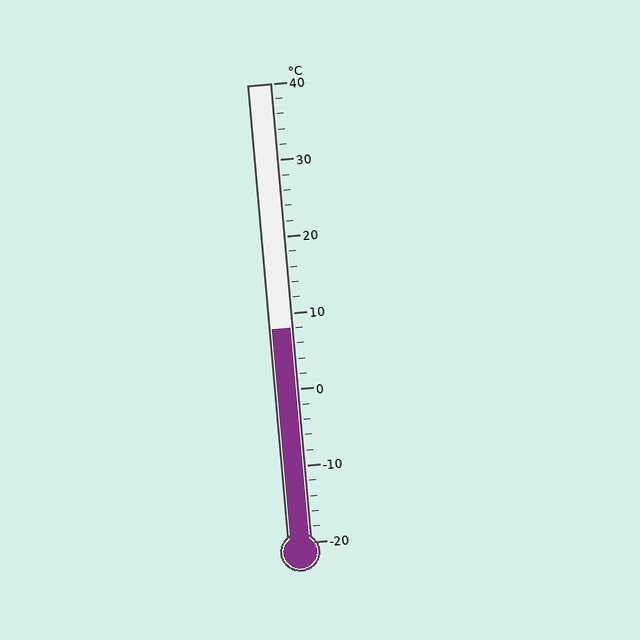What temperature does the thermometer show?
The thermometer shows approximately 8°C.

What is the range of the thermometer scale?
The thermometer scale ranges from -20°C to 40°C.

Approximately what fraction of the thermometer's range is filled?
The thermometer is filled to approximately 45% of its range.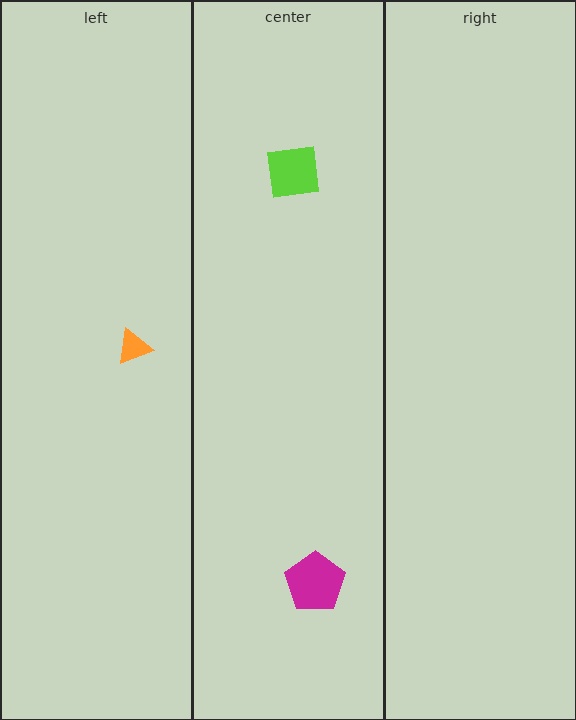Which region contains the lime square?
The center region.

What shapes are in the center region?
The magenta pentagon, the lime square.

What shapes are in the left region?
The orange triangle.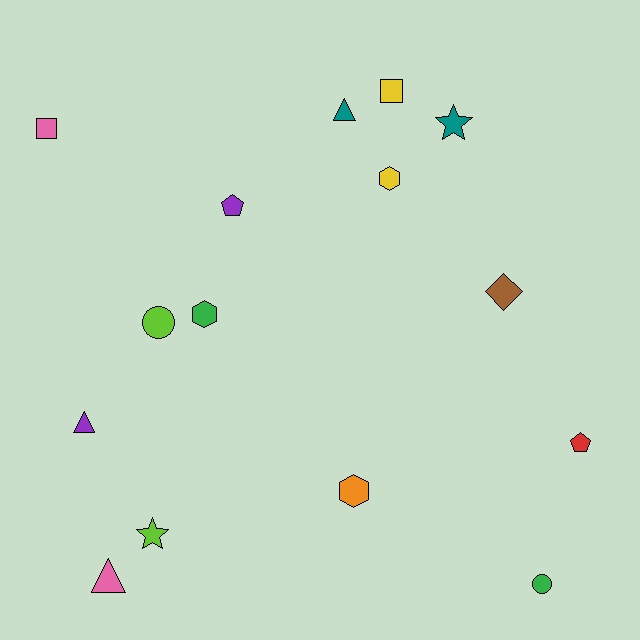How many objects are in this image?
There are 15 objects.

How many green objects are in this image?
There are 2 green objects.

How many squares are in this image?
There are 2 squares.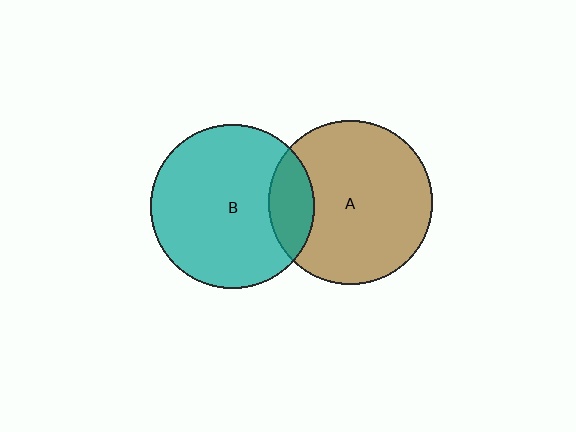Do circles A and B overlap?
Yes.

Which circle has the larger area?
Circle B (teal).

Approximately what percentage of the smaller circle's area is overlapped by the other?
Approximately 15%.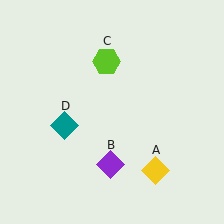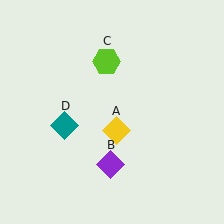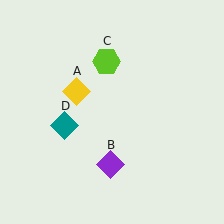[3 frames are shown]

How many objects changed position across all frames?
1 object changed position: yellow diamond (object A).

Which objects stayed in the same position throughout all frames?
Purple diamond (object B) and lime hexagon (object C) and teal diamond (object D) remained stationary.